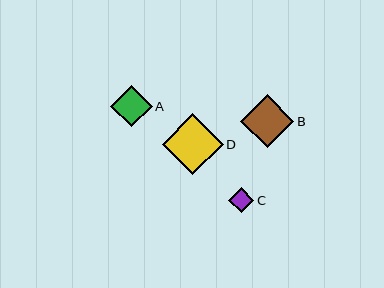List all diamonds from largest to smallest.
From largest to smallest: D, B, A, C.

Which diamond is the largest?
Diamond D is the largest with a size of approximately 61 pixels.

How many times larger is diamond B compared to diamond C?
Diamond B is approximately 2.1 times the size of diamond C.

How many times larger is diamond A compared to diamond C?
Diamond A is approximately 1.6 times the size of diamond C.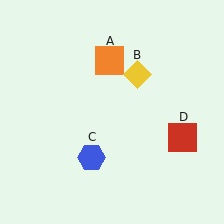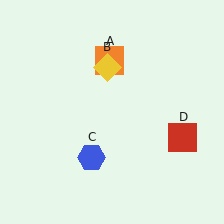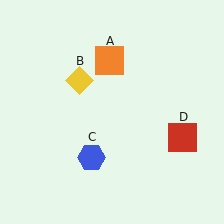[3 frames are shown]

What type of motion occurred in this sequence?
The yellow diamond (object B) rotated counterclockwise around the center of the scene.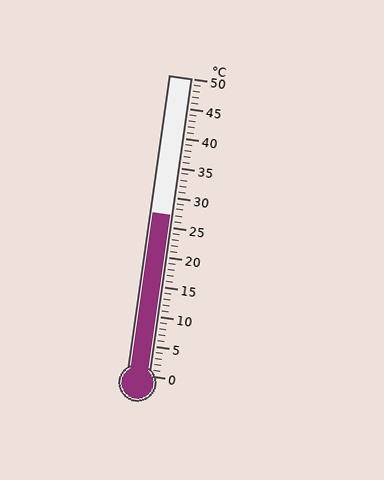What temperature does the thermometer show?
The thermometer shows approximately 27°C.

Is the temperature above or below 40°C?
The temperature is below 40°C.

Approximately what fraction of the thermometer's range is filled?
The thermometer is filled to approximately 55% of its range.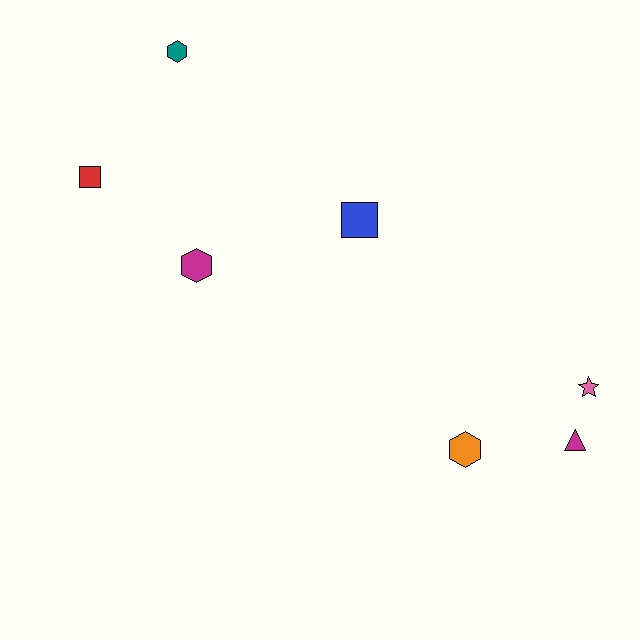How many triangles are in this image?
There is 1 triangle.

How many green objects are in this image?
There are no green objects.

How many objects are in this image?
There are 7 objects.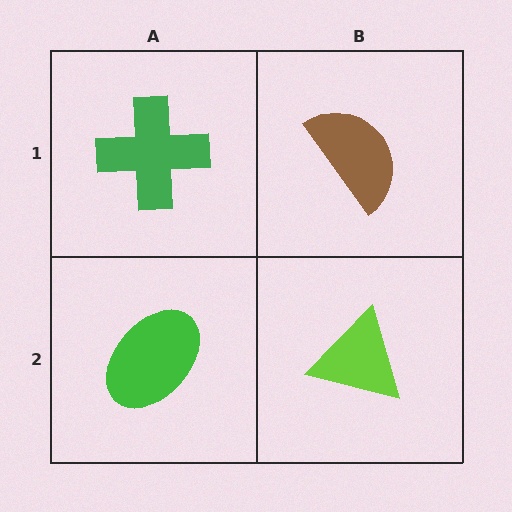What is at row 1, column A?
A green cross.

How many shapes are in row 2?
2 shapes.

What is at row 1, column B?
A brown semicircle.